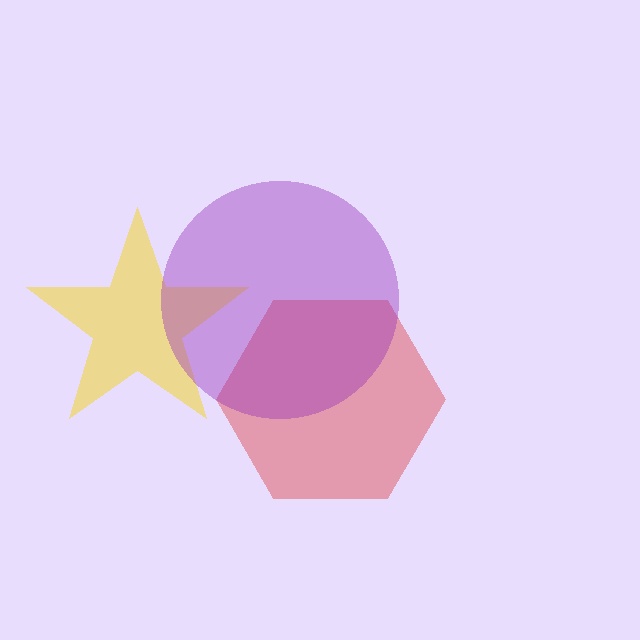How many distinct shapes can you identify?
There are 3 distinct shapes: a yellow star, a red hexagon, a purple circle.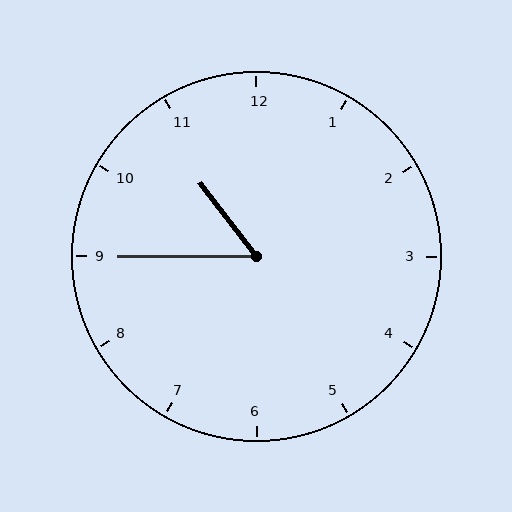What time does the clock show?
10:45.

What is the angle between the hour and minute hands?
Approximately 52 degrees.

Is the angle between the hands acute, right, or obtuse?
It is acute.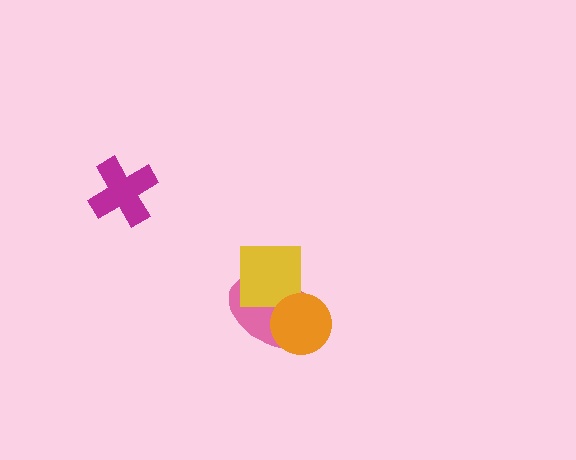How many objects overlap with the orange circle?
1 object overlaps with the orange circle.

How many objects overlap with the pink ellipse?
2 objects overlap with the pink ellipse.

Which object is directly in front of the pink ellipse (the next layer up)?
The yellow square is directly in front of the pink ellipse.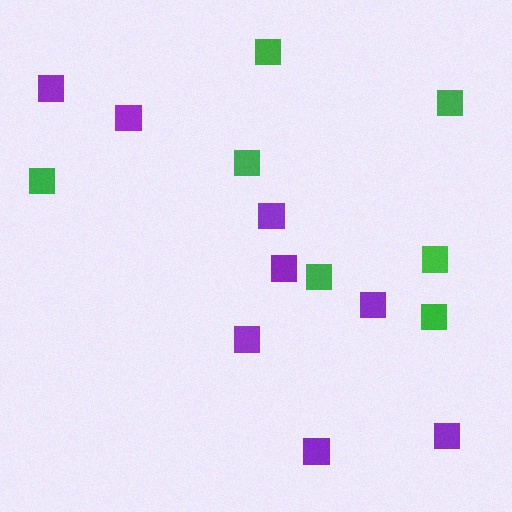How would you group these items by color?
There are 2 groups: one group of purple squares (8) and one group of green squares (7).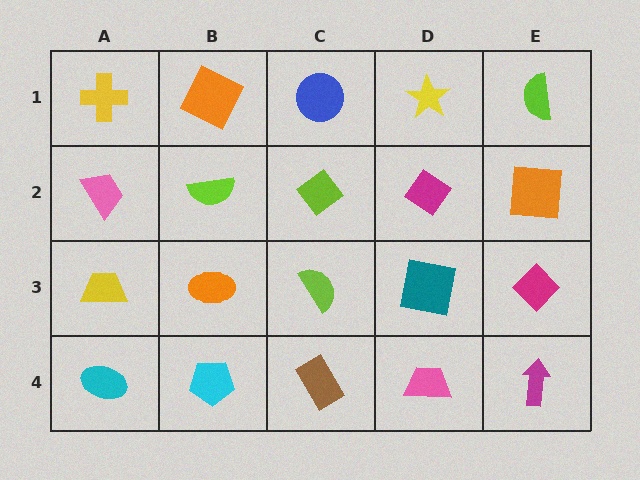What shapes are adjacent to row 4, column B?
An orange ellipse (row 3, column B), a cyan ellipse (row 4, column A), a brown rectangle (row 4, column C).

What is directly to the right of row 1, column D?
A lime semicircle.